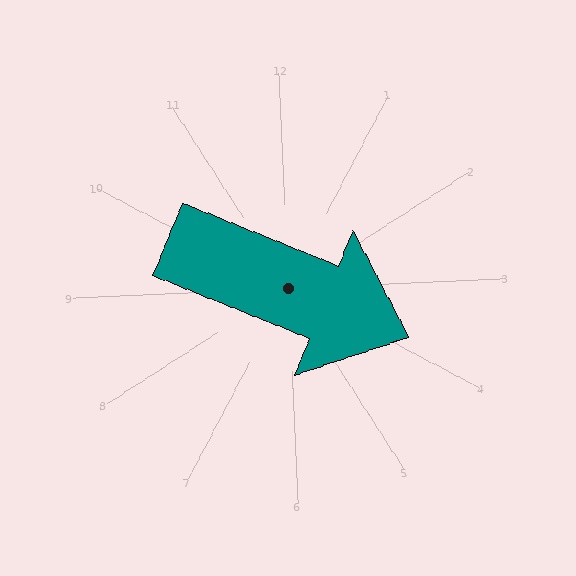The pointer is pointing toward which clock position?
Roughly 4 o'clock.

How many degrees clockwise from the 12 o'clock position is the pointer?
Approximately 115 degrees.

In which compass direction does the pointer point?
Southeast.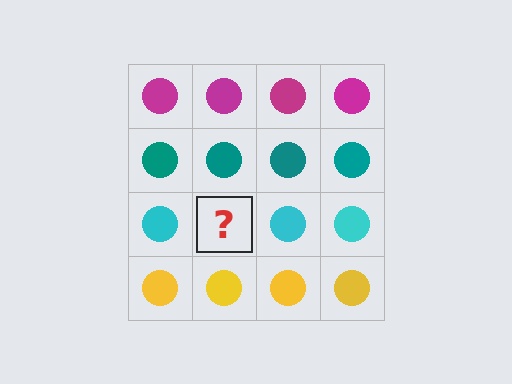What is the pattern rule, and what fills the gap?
The rule is that each row has a consistent color. The gap should be filled with a cyan circle.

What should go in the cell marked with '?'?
The missing cell should contain a cyan circle.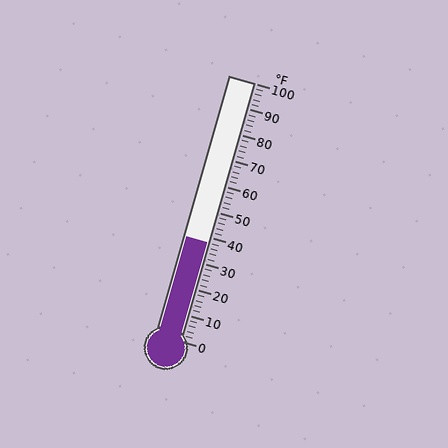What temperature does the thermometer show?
The thermometer shows approximately 38°F.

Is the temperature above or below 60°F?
The temperature is below 60°F.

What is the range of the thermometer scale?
The thermometer scale ranges from 0°F to 100°F.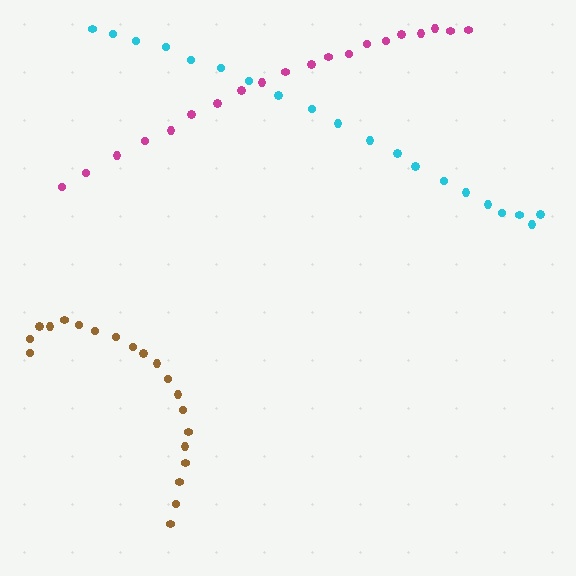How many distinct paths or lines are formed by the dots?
There are 3 distinct paths.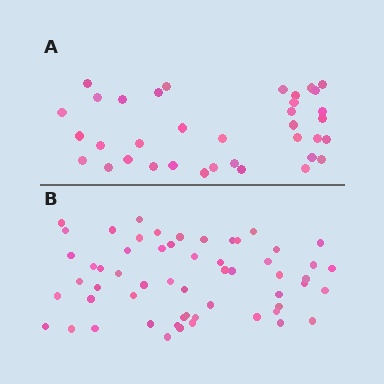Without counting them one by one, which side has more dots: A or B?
Region B (the bottom region) has more dots.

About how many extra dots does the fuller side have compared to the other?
Region B has approximately 20 more dots than region A.